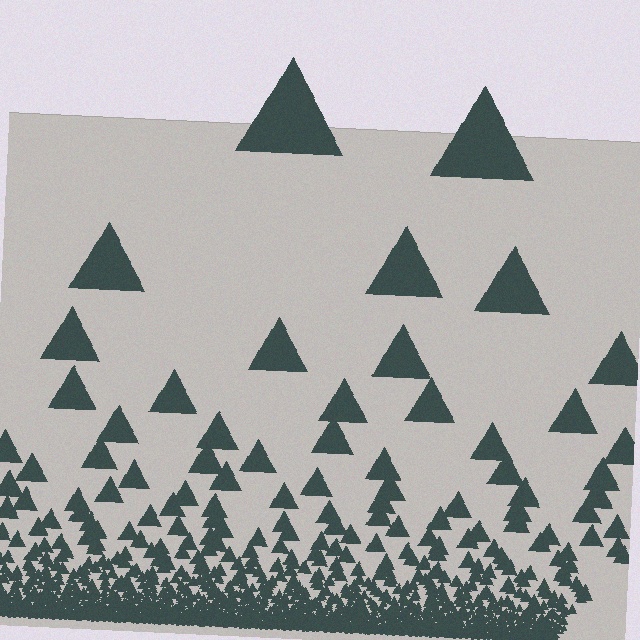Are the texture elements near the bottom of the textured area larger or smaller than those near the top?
Smaller. The gradient is inverted — elements near the bottom are smaller and denser.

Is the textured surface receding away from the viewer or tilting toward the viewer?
The surface appears to tilt toward the viewer. Texture elements get larger and sparser toward the top.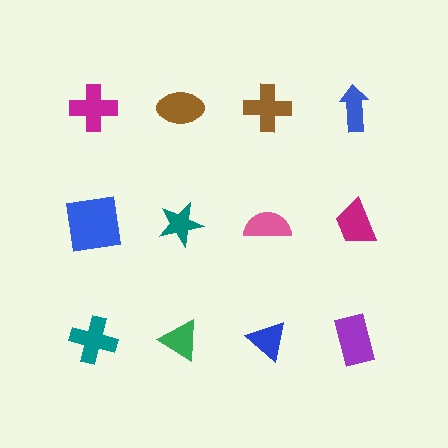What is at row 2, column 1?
A blue square.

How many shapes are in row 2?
4 shapes.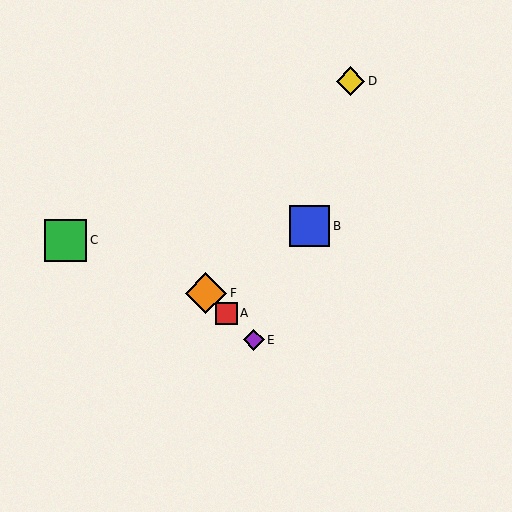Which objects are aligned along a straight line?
Objects A, E, F are aligned along a straight line.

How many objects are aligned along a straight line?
3 objects (A, E, F) are aligned along a straight line.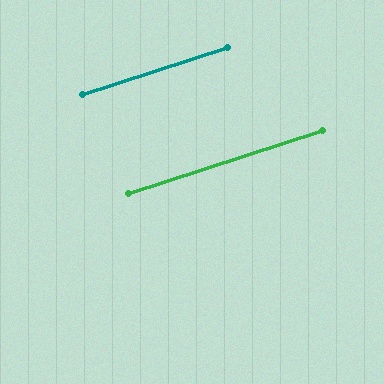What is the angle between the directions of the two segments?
Approximately 0 degrees.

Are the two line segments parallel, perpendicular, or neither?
Parallel — their directions differ by only 0.3°.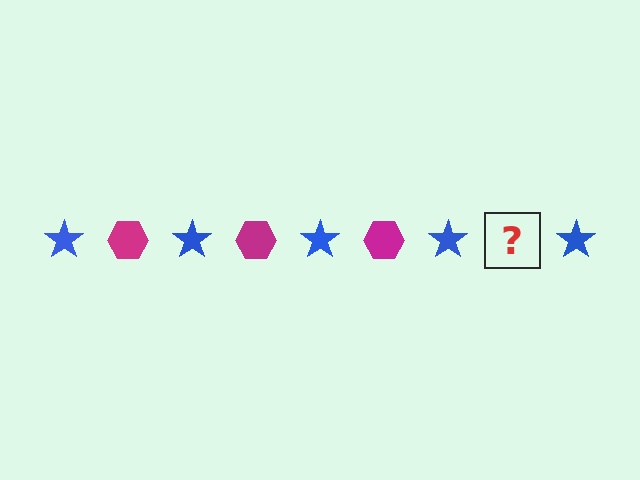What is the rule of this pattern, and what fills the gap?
The rule is that the pattern alternates between blue star and magenta hexagon. The gap should be filled with a magenta hexagon.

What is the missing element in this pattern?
The missing element is a magenta hexagon.